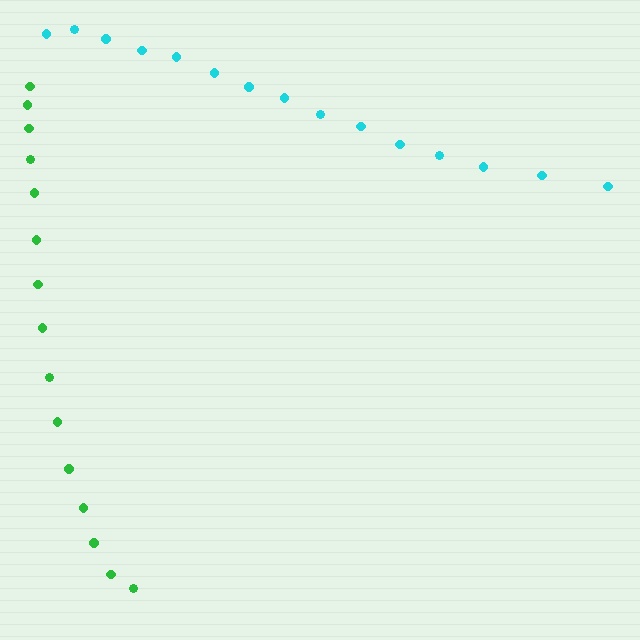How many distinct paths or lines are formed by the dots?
There are 2 distinct paths.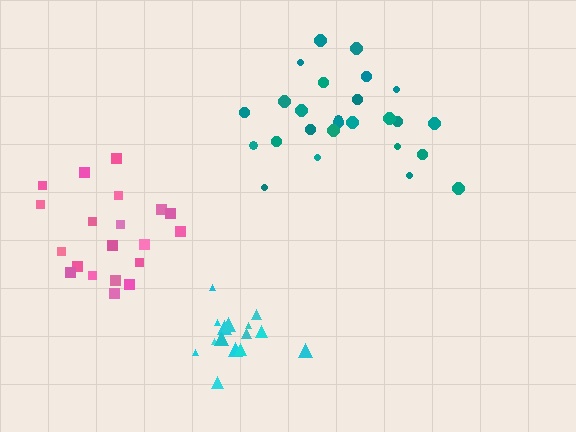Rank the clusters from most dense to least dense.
pink, teal, cyan.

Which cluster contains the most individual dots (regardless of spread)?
Teal (26).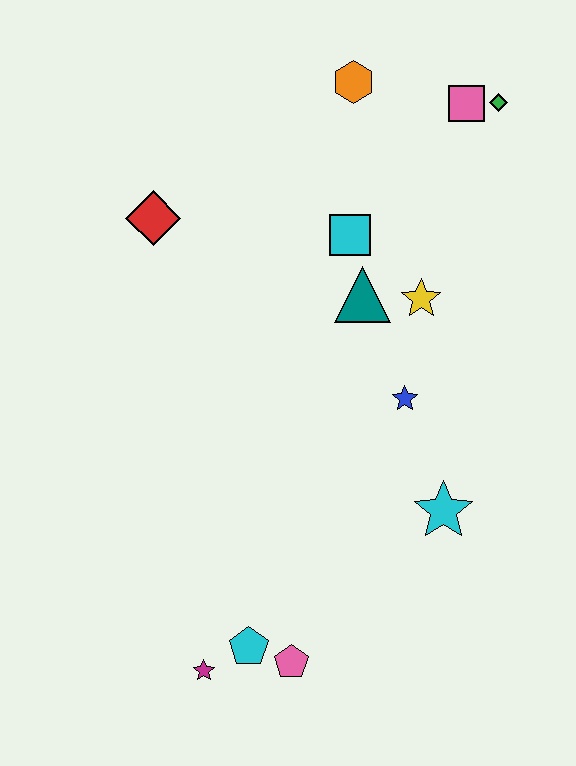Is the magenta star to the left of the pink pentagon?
Yes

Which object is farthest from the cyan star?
The orange hexagon is farthest from the cyan star.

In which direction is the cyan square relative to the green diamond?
The cyan square is to the left of the green diamond.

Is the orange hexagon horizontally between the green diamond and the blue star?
No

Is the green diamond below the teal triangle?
No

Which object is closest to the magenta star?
The cyan pentagon is closest to the magenta star.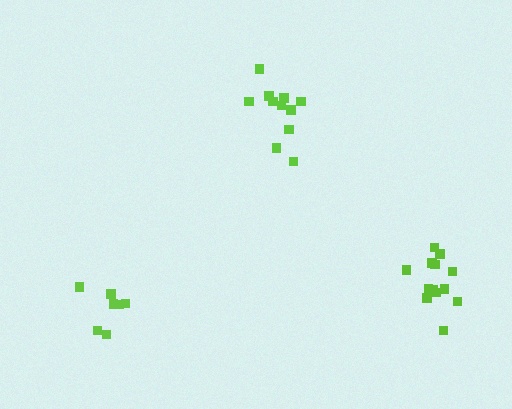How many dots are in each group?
Group 1: 8 dots, Group 2: 14 dots, Group 3: 11 dots (33 total).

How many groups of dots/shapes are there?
There are 3 groups.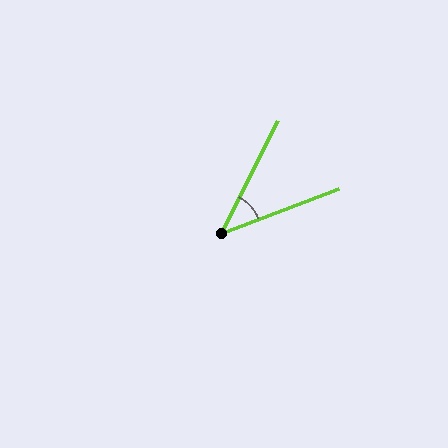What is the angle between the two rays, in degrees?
Approximately 42 degrees.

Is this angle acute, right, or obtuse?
It is acute.